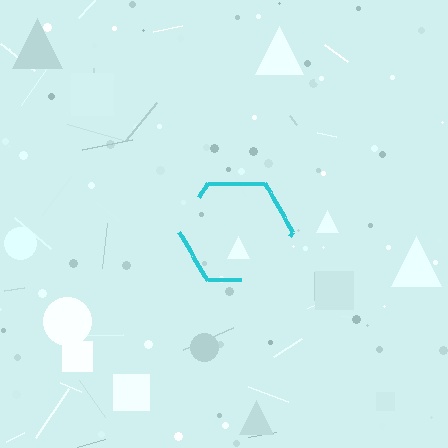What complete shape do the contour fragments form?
The contour fragments form a hexagon.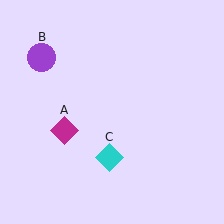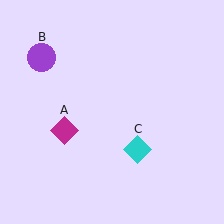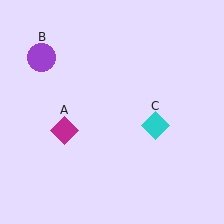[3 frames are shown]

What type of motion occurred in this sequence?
The cyan diamond (object C) rotated counterclockwise around the center of the scene.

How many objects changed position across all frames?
1 object changed position: cyan diamond (object C).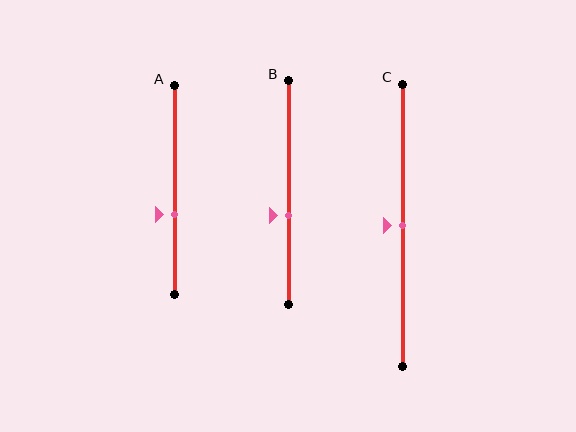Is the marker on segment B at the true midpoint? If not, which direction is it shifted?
No, the marker on segment B is shifted downward by about 10% of the segment length.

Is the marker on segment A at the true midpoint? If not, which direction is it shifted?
No, the marker on segment A is shifted downward by about 12% of the segment length.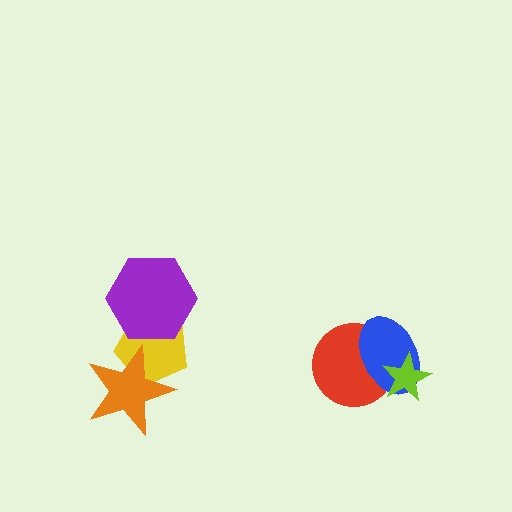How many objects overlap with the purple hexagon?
1 object overlaps with the purple hexagon.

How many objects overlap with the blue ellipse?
2 objects overlap with the blue ellipse.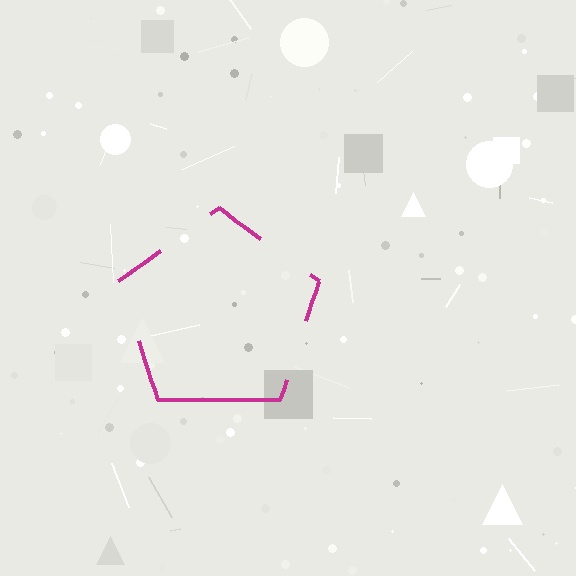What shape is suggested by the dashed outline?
The dashed outline suggests a pentagon.